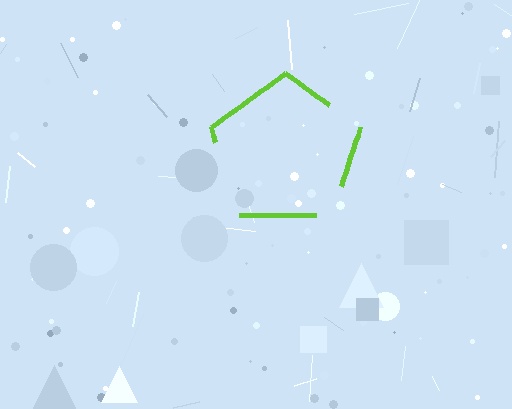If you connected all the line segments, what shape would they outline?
They would outline a pentagon.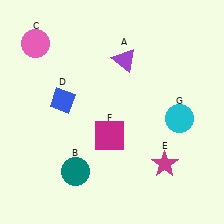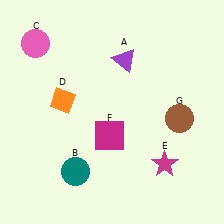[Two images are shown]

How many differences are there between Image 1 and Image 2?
There are 2 differences between the two images.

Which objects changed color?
D changed from blue to orange. G changed from cyan to brown.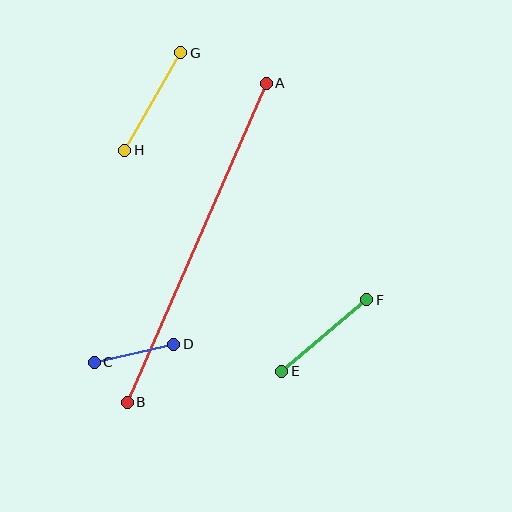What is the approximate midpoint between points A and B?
The midpoint is at approximately (197, 243) pixels.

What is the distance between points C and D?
The distance is approximately 81 pixels.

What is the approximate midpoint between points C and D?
The midpoint is at approximately (134, 353) pixels.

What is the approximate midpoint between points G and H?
The midpoint is at approximately (153, 102) pixels.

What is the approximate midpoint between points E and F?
The midpoint is at approximately (324, 336) pixels.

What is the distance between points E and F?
The distance is approximately 111 pixels.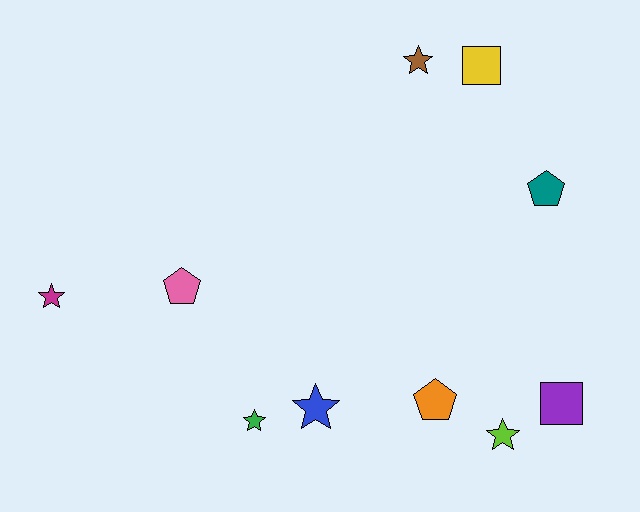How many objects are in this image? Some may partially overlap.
There are 10 objects.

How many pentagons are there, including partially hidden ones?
There are 3 pentagons.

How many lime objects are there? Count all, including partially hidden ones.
There is 1 lime object.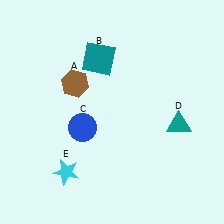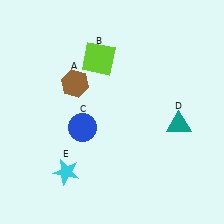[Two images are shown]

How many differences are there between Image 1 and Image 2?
There is 1 difference between the two images.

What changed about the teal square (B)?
In Image 1, B is teal. In Image 2, it changed to lime.